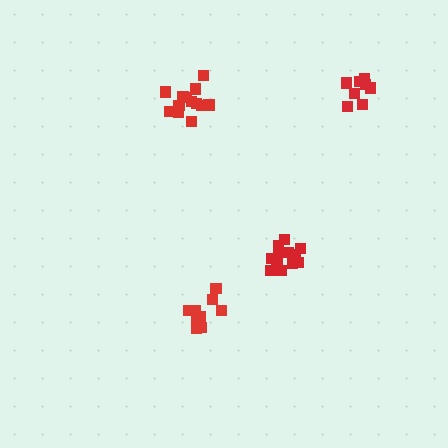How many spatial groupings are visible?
There are 4 spatial groupings.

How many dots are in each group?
Group 1: 10 dots, Group 2: 8 dots, Group 3: 13 dots, Group 4: 13 dots (44 total).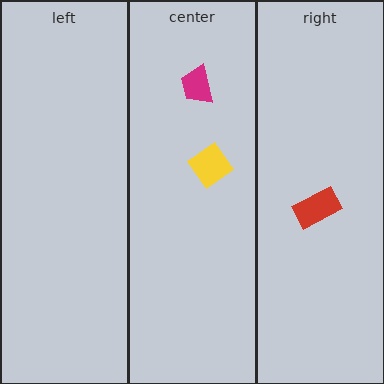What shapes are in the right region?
The red rectangle.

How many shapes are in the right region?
1.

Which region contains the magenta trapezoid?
The center region.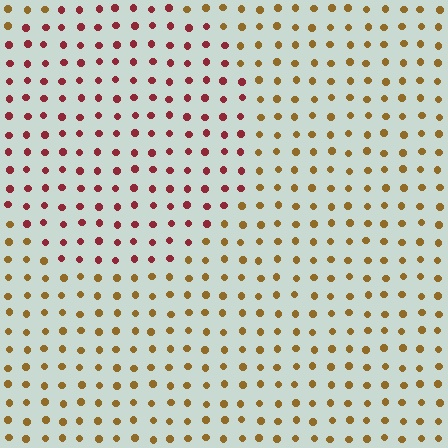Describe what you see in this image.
The image is filled with small brown elements in a uniform arrangement. A circle-shaped region is visible where the elements are tinted to a slightly different hue, forming a subtle color boundary.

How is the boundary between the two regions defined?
The boundary is defined purely by a slight shift in hue (about 48 degrees). Spacing, size, and orientation are identical on both sides.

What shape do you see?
I see a circle.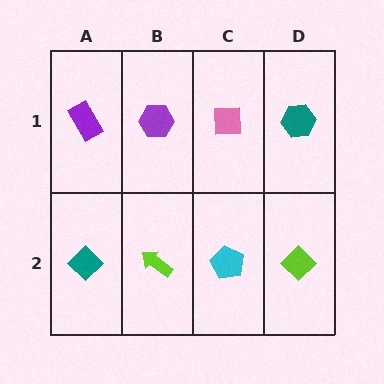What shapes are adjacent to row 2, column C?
A pink square (row 1, column C), a lime arrow (row 2, column B), a lime diamond (row 2, column D).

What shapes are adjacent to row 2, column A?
A purple rectangle (row 1, column A), a lime arrow (row 2, column B).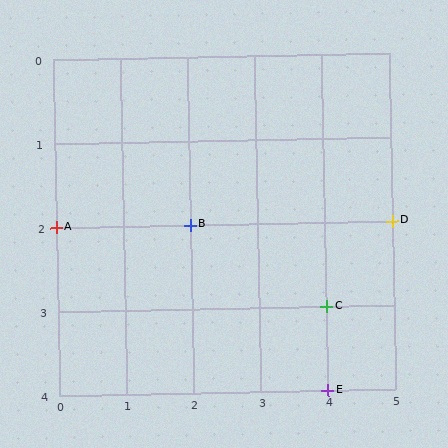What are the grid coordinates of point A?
Point A is at grid coordinates (0, 2).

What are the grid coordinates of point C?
Point C is at grid coordinates (4, 3).